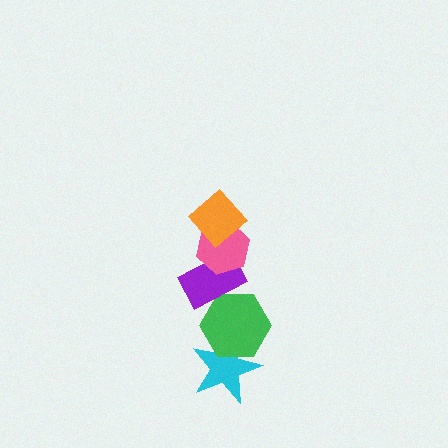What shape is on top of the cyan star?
The green hexagon is on top of the cyan star.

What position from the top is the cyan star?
The cyan star is 5th from the top.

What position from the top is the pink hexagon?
The pink hexagon is 2nd from the top.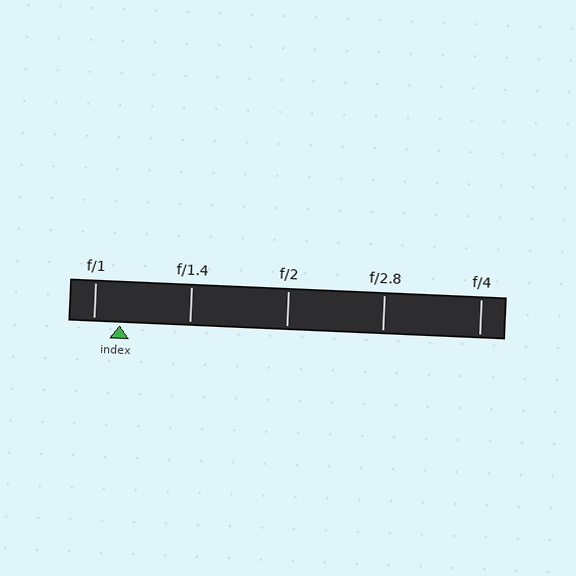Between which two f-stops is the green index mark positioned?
The index mark is between f/1 and f/1.4.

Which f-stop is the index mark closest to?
The index mark is closest to f/1.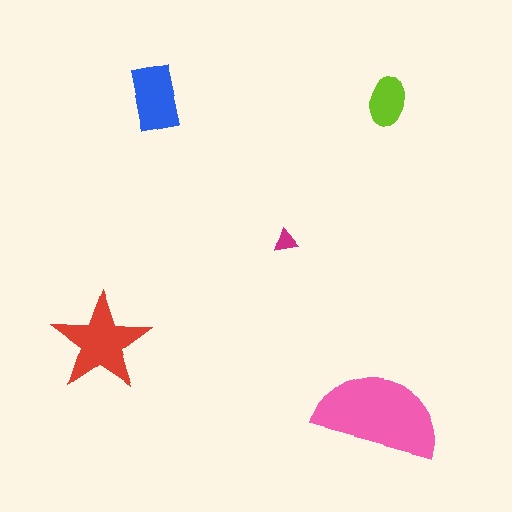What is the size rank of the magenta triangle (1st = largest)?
5th.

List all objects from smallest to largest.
The magenta triangle, the lime ellipse, the blue rectangle, the red star, the pink semicircle.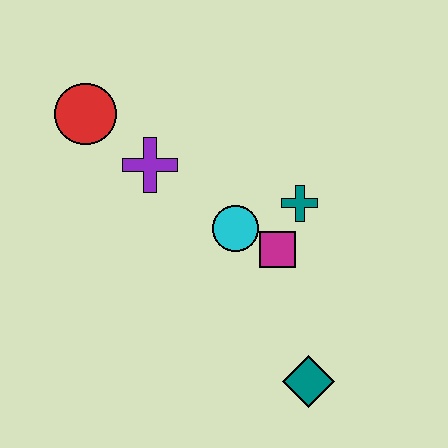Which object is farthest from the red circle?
The teal diamond is farthest from the red circle.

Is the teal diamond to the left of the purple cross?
No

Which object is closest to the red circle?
The purple cross is closest to the red circle.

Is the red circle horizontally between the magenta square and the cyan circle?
No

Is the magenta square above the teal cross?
No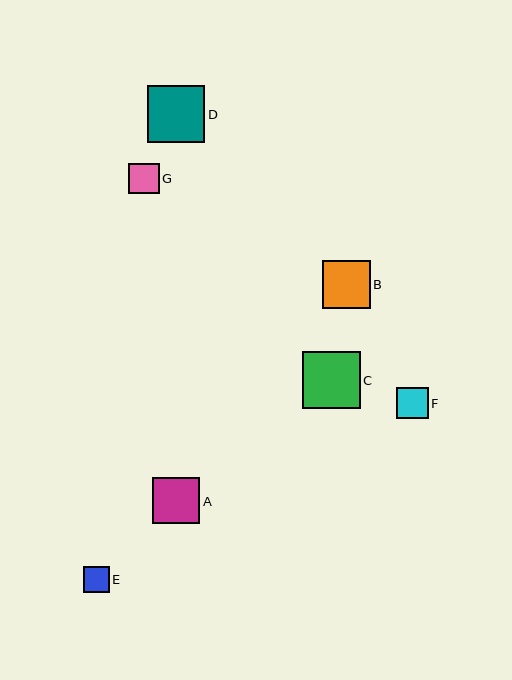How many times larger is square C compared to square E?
Square C is approximately 2.3 times the size of square E.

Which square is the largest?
Square C is the largest with a size of approximately 58 pixels.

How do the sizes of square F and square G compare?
Square F and square G are approximately the same size.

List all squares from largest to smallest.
From largest to smallest: C, D, B, A, F, G, E.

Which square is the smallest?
Square E is the smallest with a size of approximately 25 pixels.